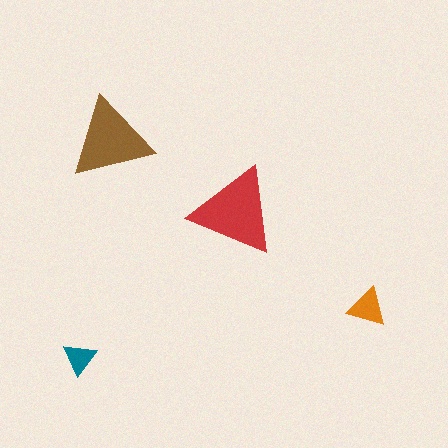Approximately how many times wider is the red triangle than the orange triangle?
About 2 times wider.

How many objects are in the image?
There are 4 objects in the image.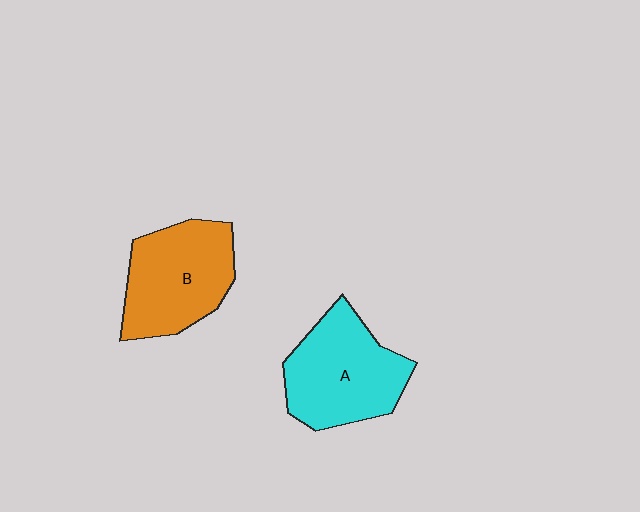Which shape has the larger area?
Shape A (cyan).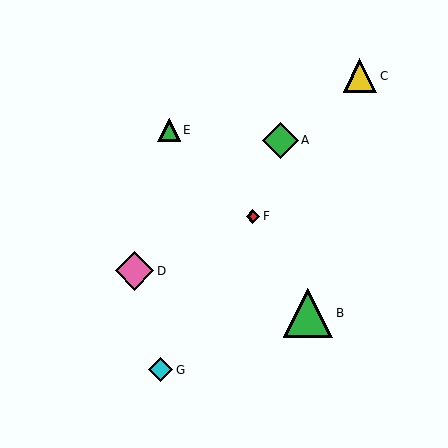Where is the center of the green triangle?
The center of the green triangle is at (169, 130).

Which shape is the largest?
The green triangle (labeled B) is the largest.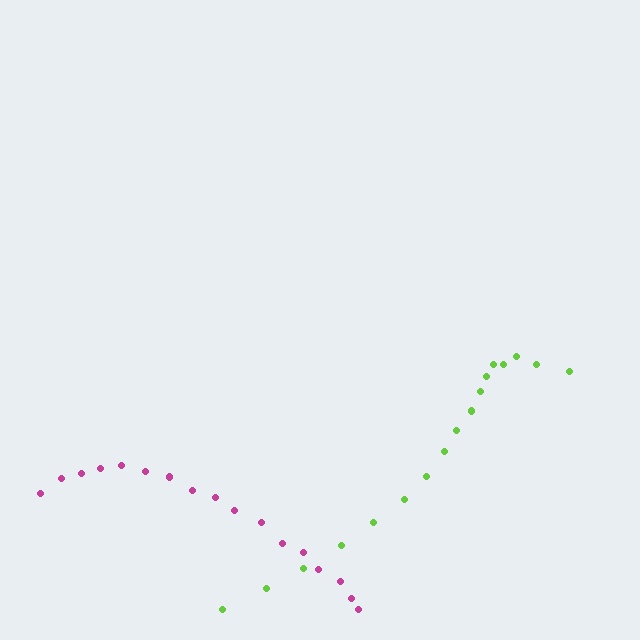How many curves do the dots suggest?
There are 2 distinct paths.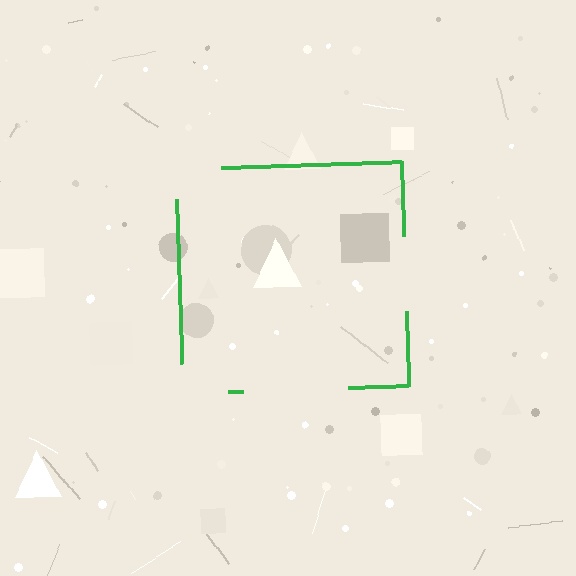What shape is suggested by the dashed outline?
The dashed outline suggests a square.